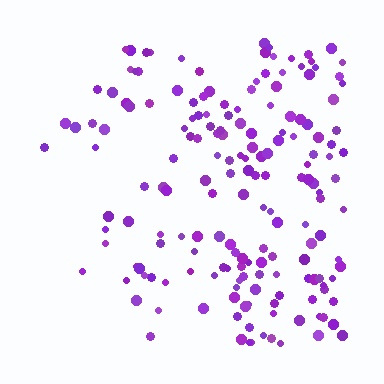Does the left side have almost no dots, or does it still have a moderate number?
Still a moderate number, just noticeably fewer than the right.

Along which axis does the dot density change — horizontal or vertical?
Horizontal.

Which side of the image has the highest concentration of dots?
The right.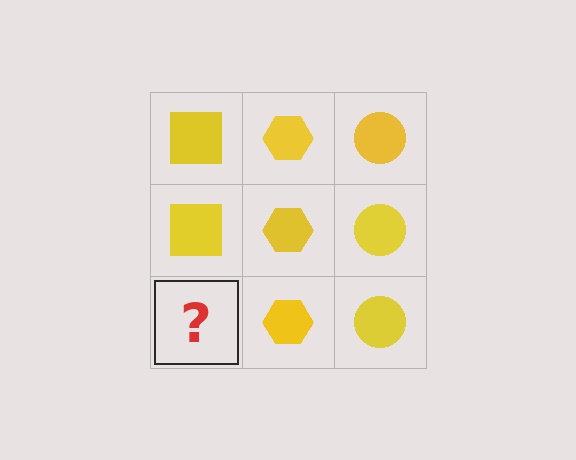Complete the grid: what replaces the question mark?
The question mark should be replaced with a yellow square.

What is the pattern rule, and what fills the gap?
The rule is that each column has a consistent shape. The gap should be filled with a yellow square.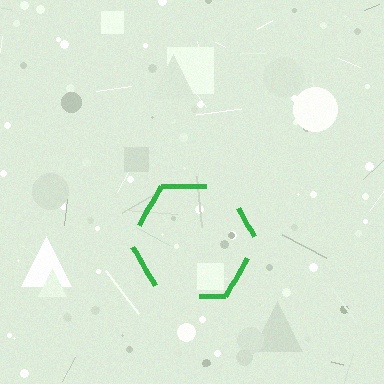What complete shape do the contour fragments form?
The contour fragments form a hexagon.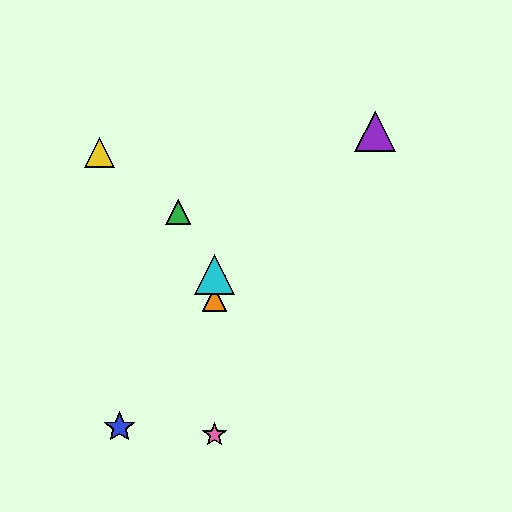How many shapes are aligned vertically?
4 shapes (the red star, the orange triangle, the cyan triangle, the pink star) are aligned vertically.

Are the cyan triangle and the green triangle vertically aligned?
No, the cyan triangle is at x≈215 and the green triangle is at x≈178.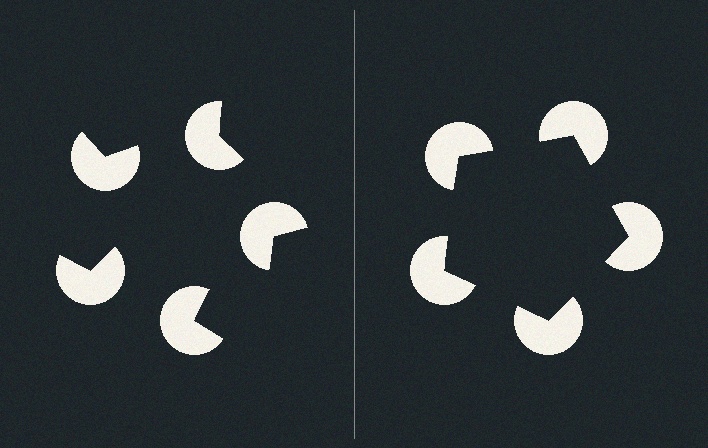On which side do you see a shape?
An illusory pentagon appears on the right side. On the left side the wedge cuts are rotated, so no coherent shape forms.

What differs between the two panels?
The pac-man discs are positioned identically on both sides; only the wedge orientations differ. On the right they align to a pentagon; on the left they are misaligned.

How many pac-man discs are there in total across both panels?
10 — 5 on each side.